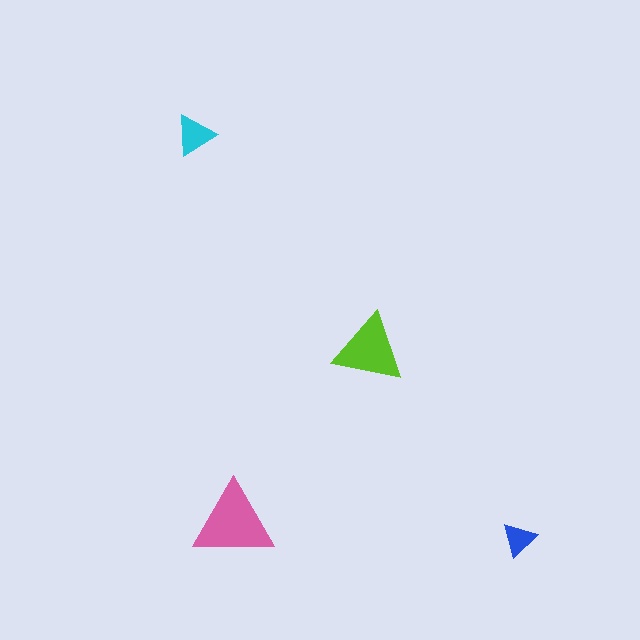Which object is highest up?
The cyan triangle is topmost.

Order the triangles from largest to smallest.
the pink one, the lime one, the cyan one, the blue one.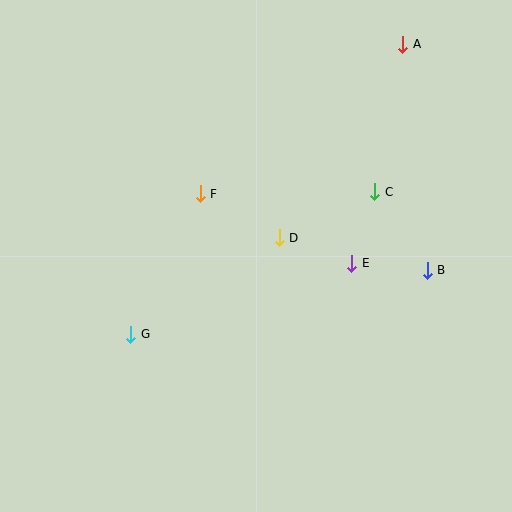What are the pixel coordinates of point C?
Point C is at (375, 192).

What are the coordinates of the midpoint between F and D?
The midpoint between F and D is at (240, 216).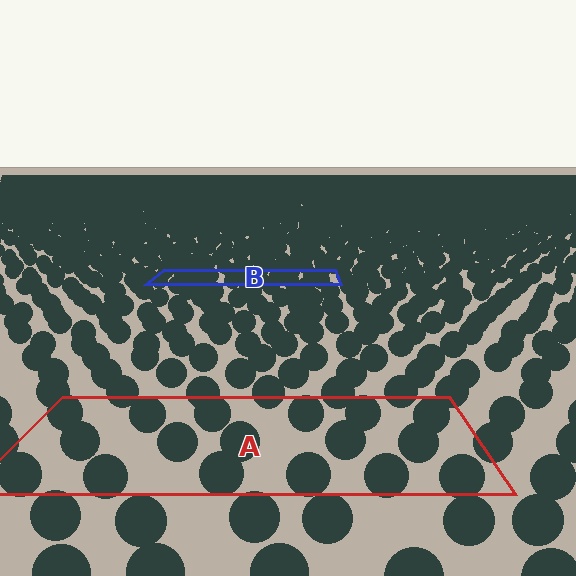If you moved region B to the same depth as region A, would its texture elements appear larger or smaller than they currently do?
They would appear larger. At a closer depth, the same texture elements are projected at a bigger on-screen size.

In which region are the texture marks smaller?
The texture marks are smaller in region B, because it is farther away.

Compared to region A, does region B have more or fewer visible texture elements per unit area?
Region B has more texture elements per unit area — they are packed more densely because it is farther away.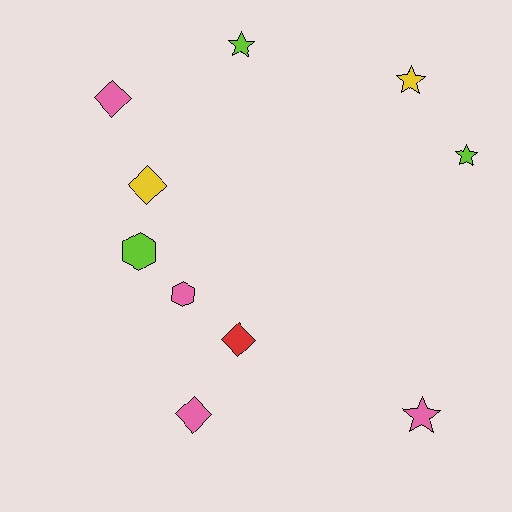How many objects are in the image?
There are 10 objects.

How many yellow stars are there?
There is 1 yellow star.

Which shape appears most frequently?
Diamond, with 4 objects.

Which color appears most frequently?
Pink, with 4 objects.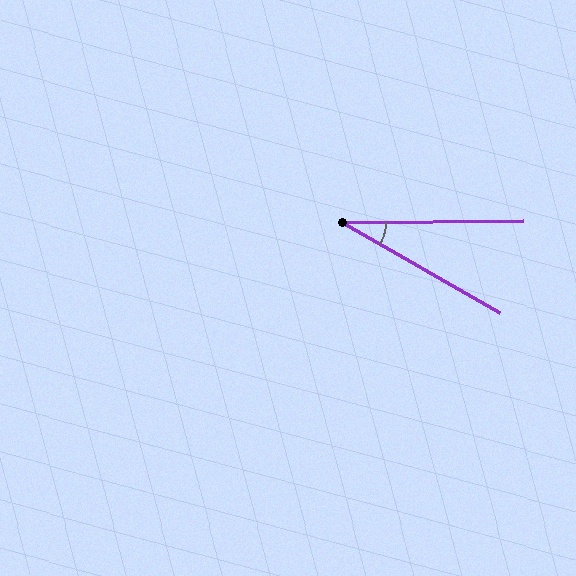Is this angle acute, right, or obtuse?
It is acute.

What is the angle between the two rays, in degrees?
Approximately 30 degrees.